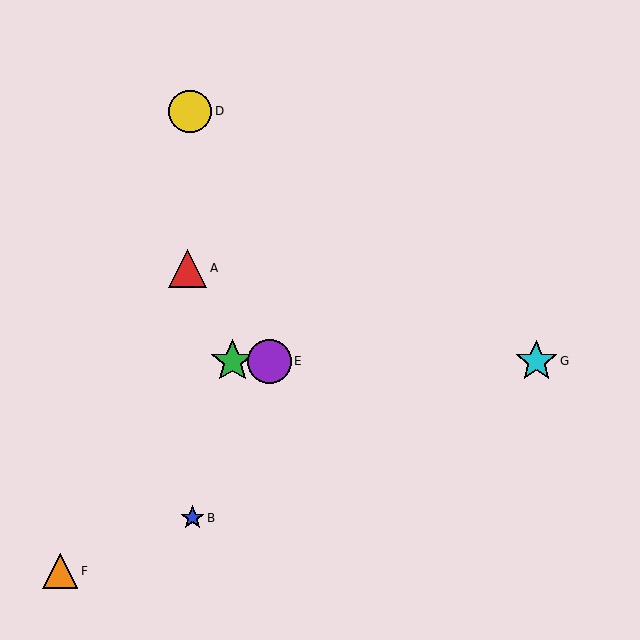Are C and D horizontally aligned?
No, C is at y≈361 and D is at y≈111.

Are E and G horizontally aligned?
Yes, both are at y≈361.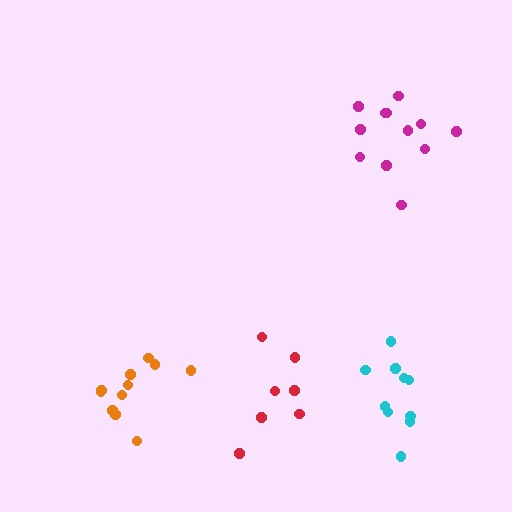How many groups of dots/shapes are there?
There are 4 groups.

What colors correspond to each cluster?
The clusters are colored: magenta, orange, red, cyan.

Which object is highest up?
The magenta cluster is topmost.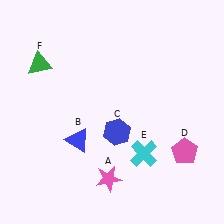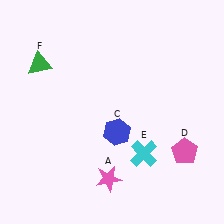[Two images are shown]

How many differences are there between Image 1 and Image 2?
There is 1 difference between the two images.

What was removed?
The blue triangle (B) was removed in Image 2.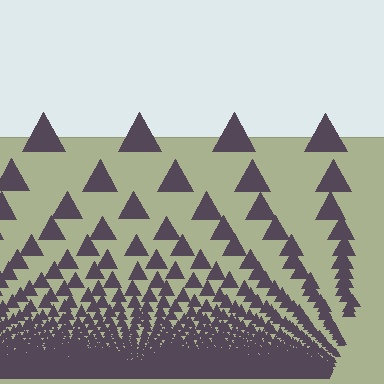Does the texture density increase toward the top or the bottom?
Density increases toward the bottom.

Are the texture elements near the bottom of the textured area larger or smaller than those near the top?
Smaller. The gradient is inverted — elements near the bottom are smaller and denser.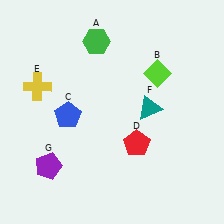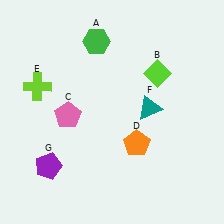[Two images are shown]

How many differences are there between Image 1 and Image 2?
There are 3 differences between the two images.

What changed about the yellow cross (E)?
In Image 1, E is yellow. In Image 2, it changed to lime.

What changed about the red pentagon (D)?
In Image 1, D is red. In Image 2, it changed to orange.